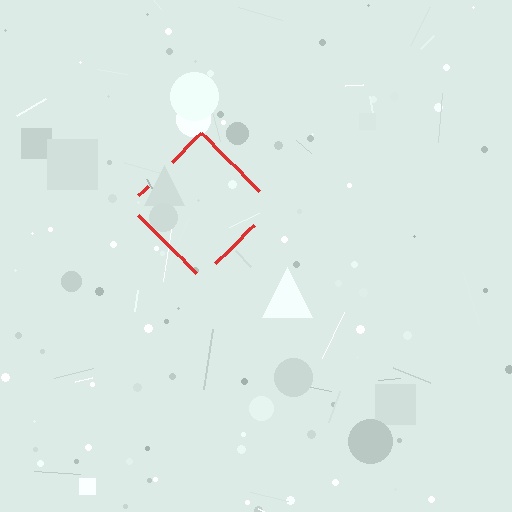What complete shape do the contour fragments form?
The contour fragments form a diamond.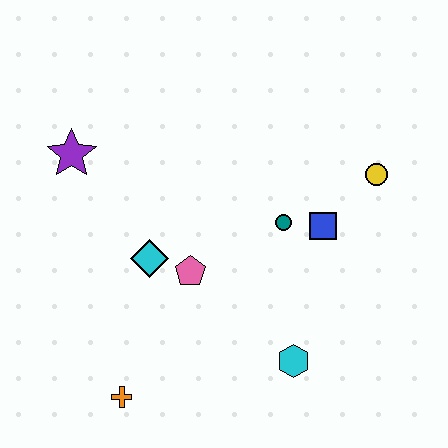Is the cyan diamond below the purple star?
Yes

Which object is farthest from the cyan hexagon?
The purple star is farthest from the cyan hexagon.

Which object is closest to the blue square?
The teal circle is closest to the blue square.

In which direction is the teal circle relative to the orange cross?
The teal circle is above the orange cross.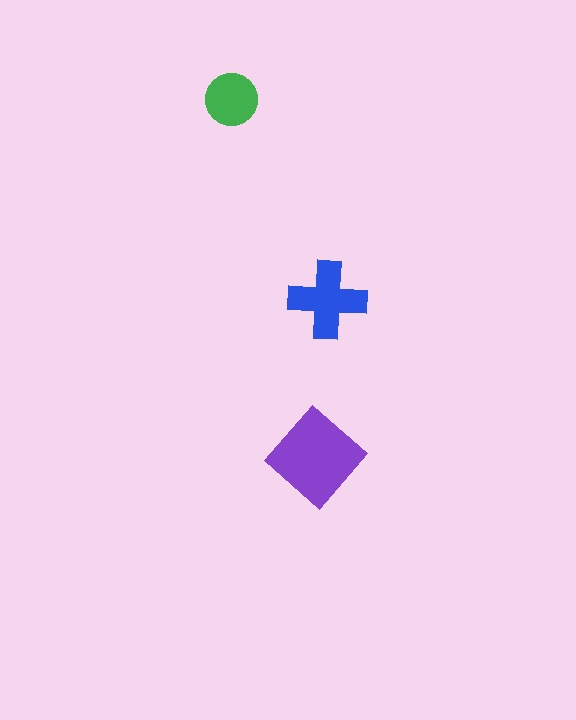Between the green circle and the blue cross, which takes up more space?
The blue cross.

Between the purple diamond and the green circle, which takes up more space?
The purple diamond.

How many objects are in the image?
There are 3 objects in the image.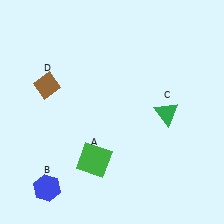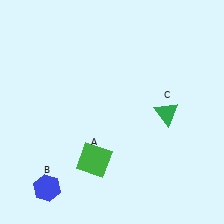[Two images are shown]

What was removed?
The brown diamond (D) was removed in Image 2.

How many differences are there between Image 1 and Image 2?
There is 1 difference between the two images.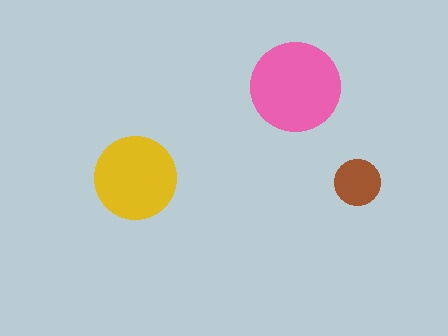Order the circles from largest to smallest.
the pink one, the yellow one, the brown one.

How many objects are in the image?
There are 3 objects in the image.